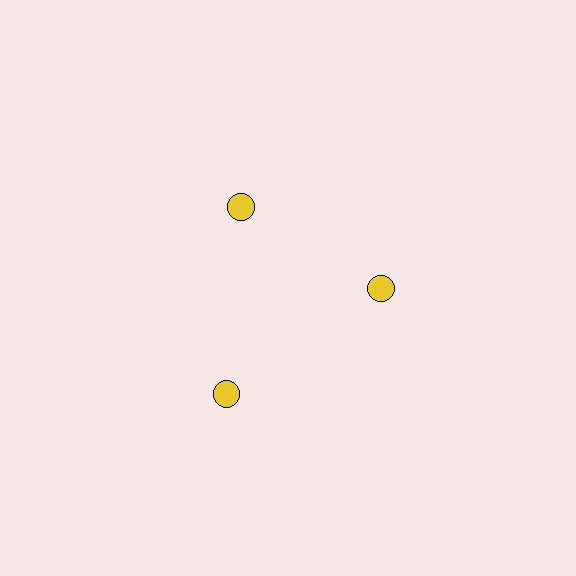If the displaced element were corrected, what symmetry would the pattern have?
It would have 3-fold rotational symmetry — the pattern would map onto itself every 120 degrees.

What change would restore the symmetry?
The symmetry would be restored by moving it inward, back onto the ring so that all 3 circles sit at equal angles and equal distance from the center.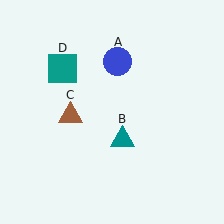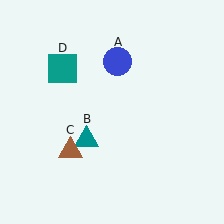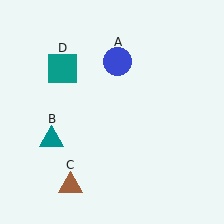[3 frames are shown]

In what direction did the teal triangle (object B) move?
The teal triangle (object B) moved left.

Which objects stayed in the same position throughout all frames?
Blue circle (object A) and teal square (object D) remained stationary.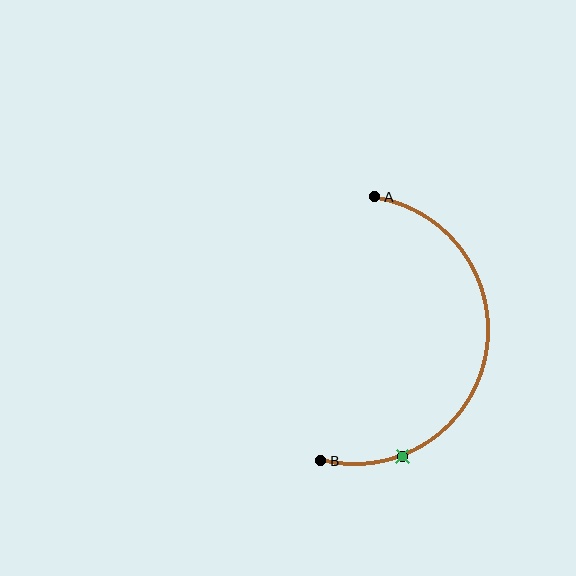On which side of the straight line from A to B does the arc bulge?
The arc bulges to the right of the straight line connecting A and B.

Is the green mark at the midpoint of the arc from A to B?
No. The green mark lies on the arc but is closer to endpoint B. The arc midpoint would be at the point on the curve equidistant along the arc from both A and B.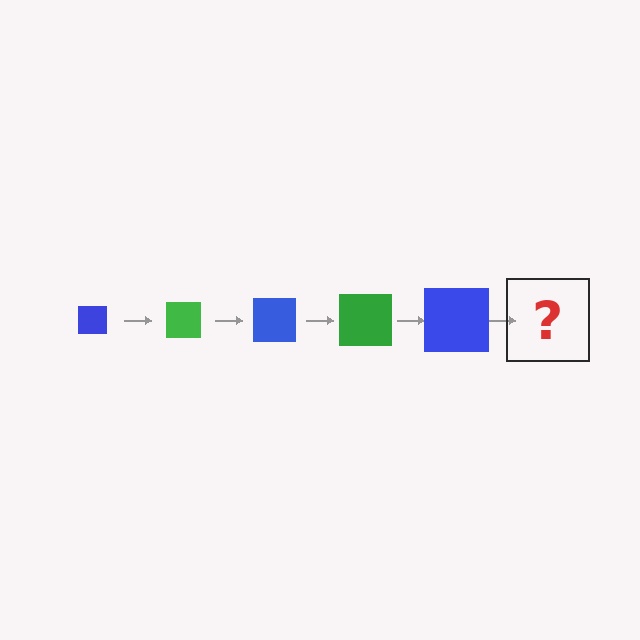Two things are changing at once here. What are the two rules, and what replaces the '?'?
The two rules are that the square grows larger each step and the color cycles through blue and green. The '?' should be a green square, larger than the previous one.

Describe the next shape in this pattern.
It should be a green square, larger than the previous one.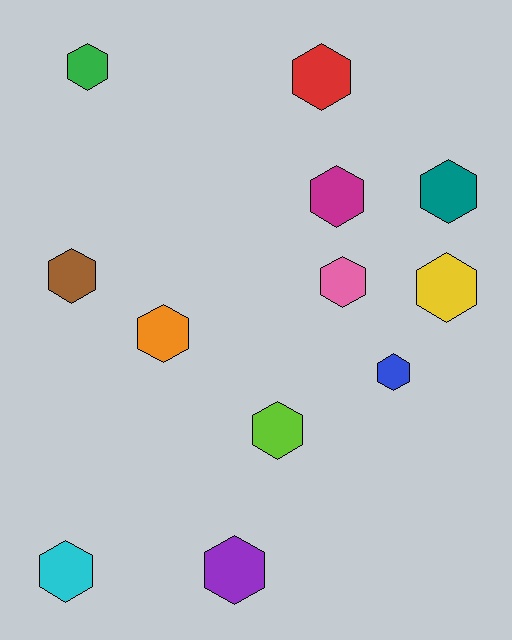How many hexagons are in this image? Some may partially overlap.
There are 12 hexagons.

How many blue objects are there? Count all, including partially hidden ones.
There is 1 blue object.